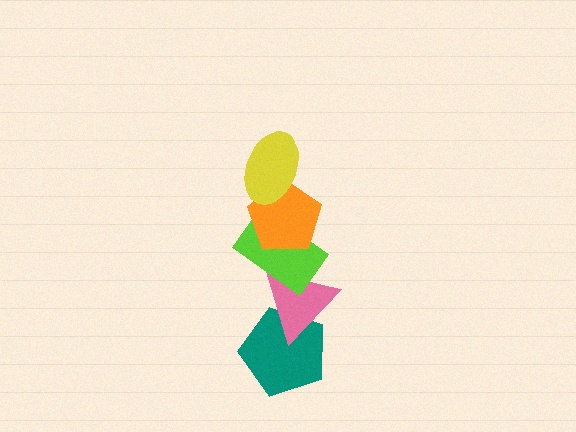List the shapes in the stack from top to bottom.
From top to bottom: the yellow ellipse, the orange pentagon, the lime rectangle, the pink triangle, the teal pentagon.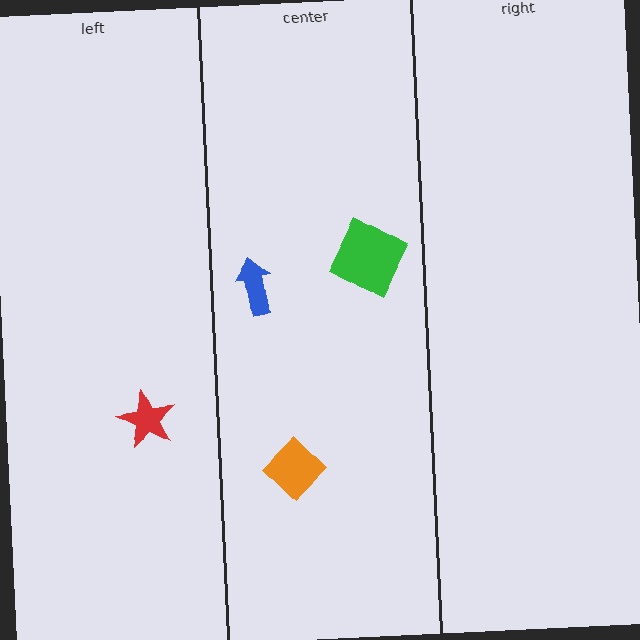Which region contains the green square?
The center region.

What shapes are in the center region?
The blue arrow, the green square, the orange diamond.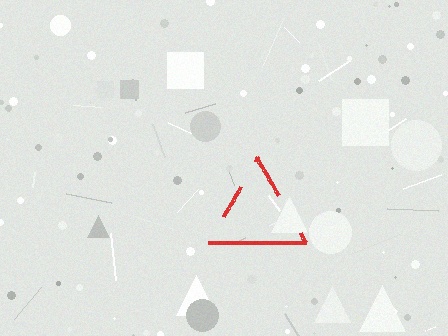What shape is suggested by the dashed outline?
The dashed outline suggests a triangle.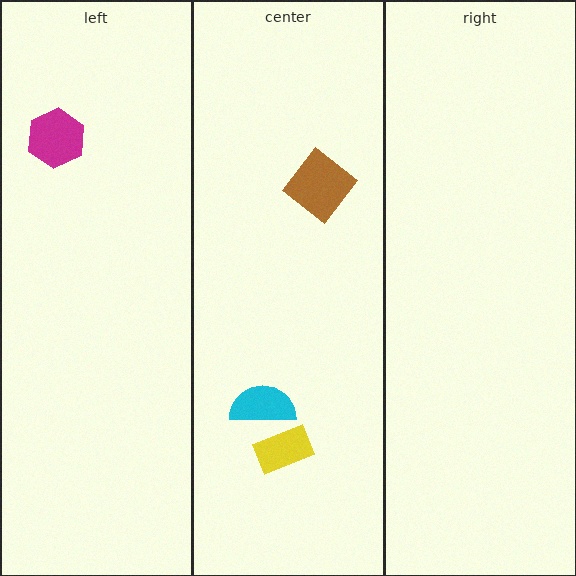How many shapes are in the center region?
3.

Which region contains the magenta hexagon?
The left region.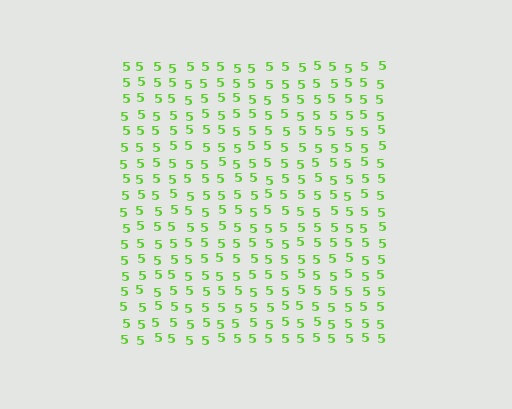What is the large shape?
The large shape is a square.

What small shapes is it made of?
It is made of small digit 5's.